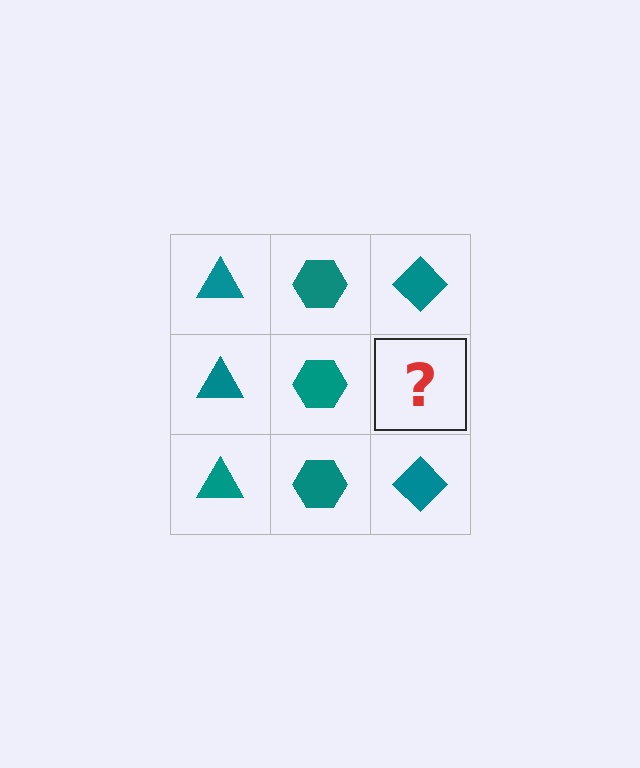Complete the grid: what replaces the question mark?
The question mark should be replaced with a teal diamond.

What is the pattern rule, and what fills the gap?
The rule is that each column has a consistent shape. The gap should be filled with a teal diamond.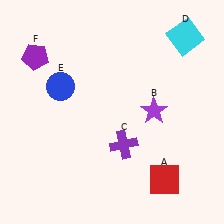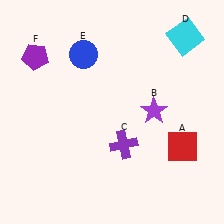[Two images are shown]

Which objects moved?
The objects that moved are: the red square (A), the blue circle (E).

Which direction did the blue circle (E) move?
The blue circle (E) moved up.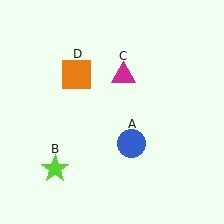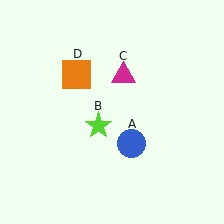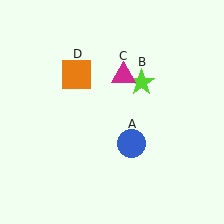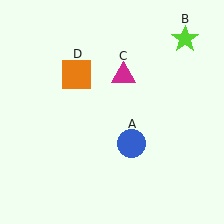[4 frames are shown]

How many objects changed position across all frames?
1 object changed position: lime star (object B).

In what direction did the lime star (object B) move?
The lime star (object B) moved up and to the right.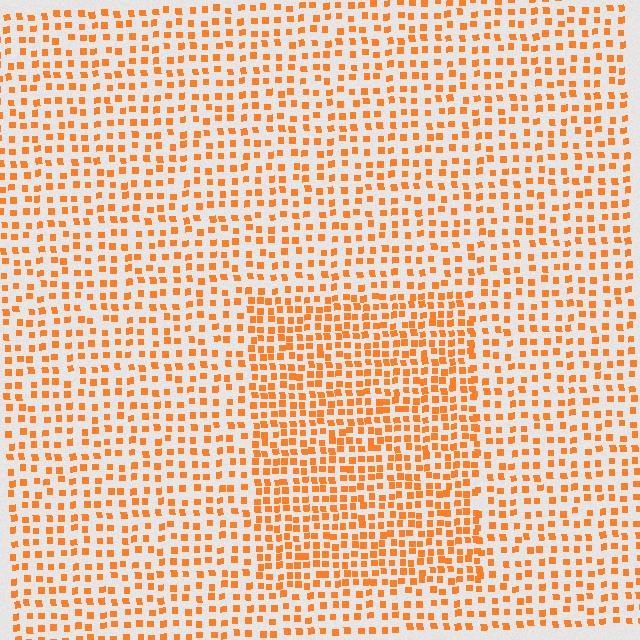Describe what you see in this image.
The image contains small orange elements arranged at two different densities. A rectangle-shaped region is visible where the elements are more densely packed than the surrounding area.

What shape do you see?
I see a rectangle.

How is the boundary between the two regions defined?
The boundary is defined by a change in element density (approximately 1.7x ratio). All elements are the same color, size, and shape.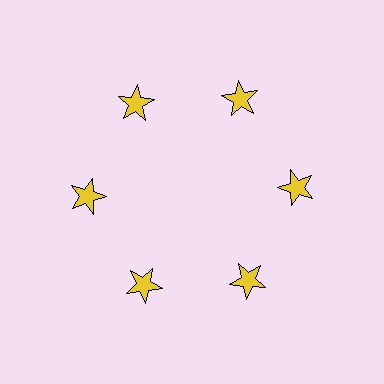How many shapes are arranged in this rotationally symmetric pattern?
There are 6 shapes, arranged in 6 groups of 1.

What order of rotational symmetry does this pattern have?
This pattern has 6-fold rotational symmetry.